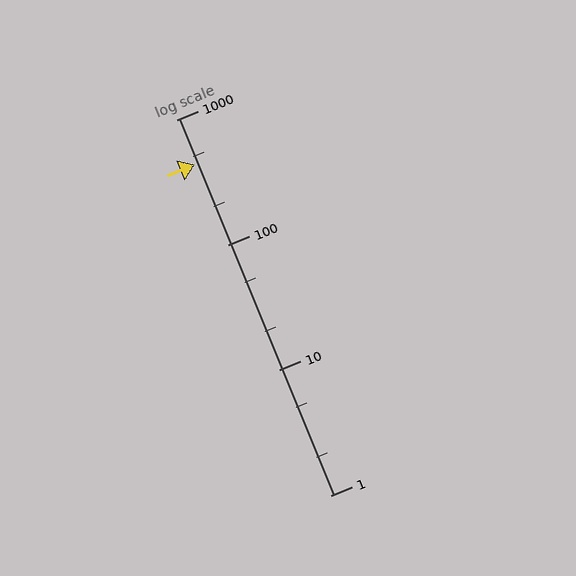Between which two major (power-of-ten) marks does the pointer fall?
The pointer is between 100 and 1000.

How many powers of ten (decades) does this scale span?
The scale spans 3 decades, from 1 to 1000.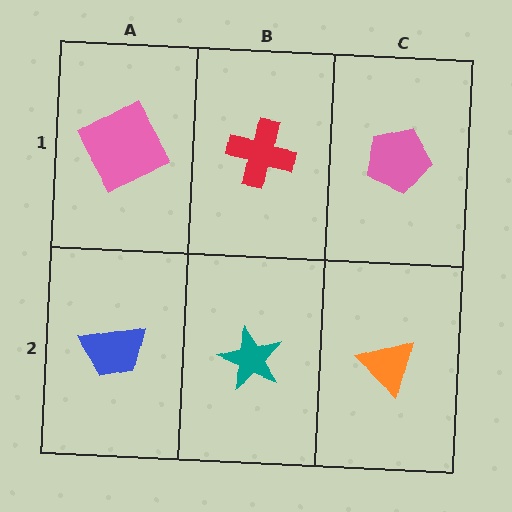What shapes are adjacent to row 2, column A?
A pink square (row 1, column A), a teal star (row 2, column B).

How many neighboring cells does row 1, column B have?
3.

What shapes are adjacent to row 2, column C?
A pink pentagon (row 1, column C), a teal star (row 2, column B).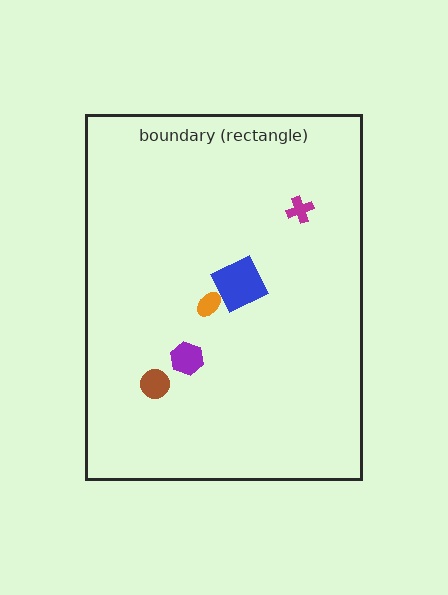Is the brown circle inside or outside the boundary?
Inside.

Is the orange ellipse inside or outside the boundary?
Inside.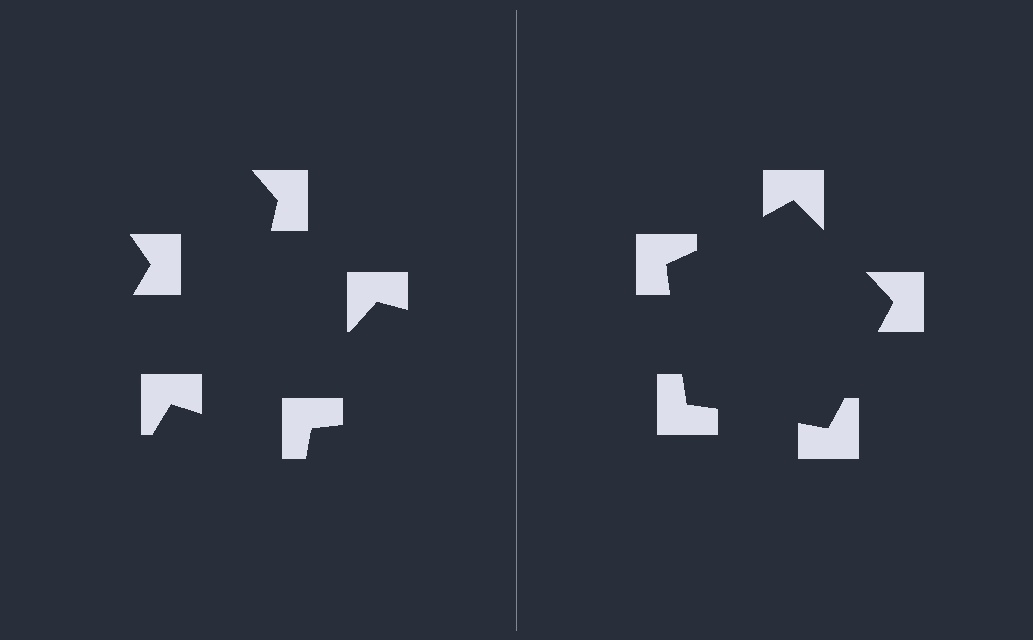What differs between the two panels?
The notched squares are positioned identically on both sides; only the wedge orientations differ. On the right they align to a pentagon; on the left they are misaligned.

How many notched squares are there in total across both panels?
10 — 5 on each side.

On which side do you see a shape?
An illusory pentagon appears on the right side. On the left side the wedge cuts are rotated, so no coherent shape forms.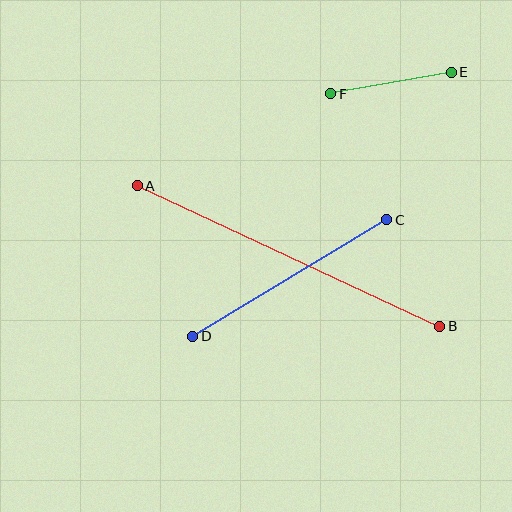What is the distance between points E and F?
The distance is approximately 122 pixels.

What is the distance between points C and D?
The distance is approximately 226 pixels.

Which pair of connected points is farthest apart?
Points A and B are farthest apart.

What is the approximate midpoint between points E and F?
The midpoint is at approximately (391, 83) pixels.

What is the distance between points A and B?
The distance is approximately 334 pixels.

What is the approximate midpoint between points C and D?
The midpoint is at approximately (290, 278) pixels.